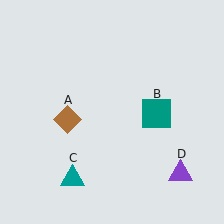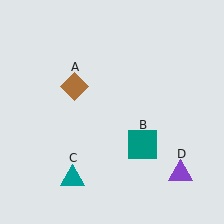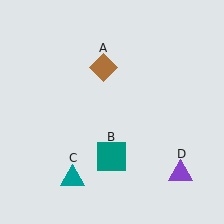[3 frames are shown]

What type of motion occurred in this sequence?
The brown diamond (object A), teal square (object B) rotated clockwise around the center of the scene.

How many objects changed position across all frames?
2 objects changed position: brown diamond (object A), teal square (object B).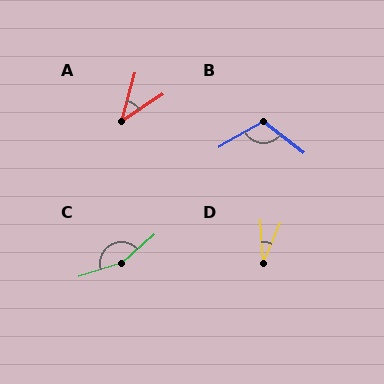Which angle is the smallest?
D, at approximately 27 degrees.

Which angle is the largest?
C, at approximately 156 degrees.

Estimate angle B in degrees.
Approximately 112 degrees.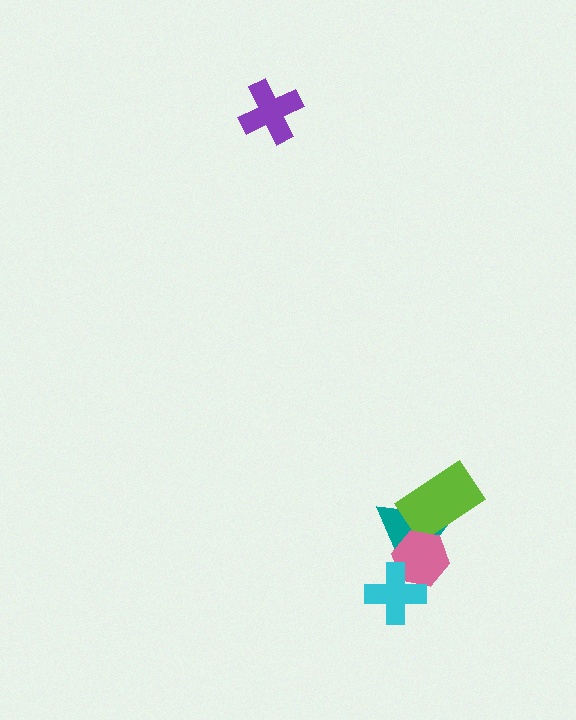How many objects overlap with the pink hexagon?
3 objects overlap with the pink hexagon.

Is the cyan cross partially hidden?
No, no other shape covers it.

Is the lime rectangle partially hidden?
Yes, it is partially covered by another shape.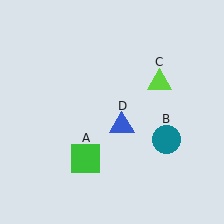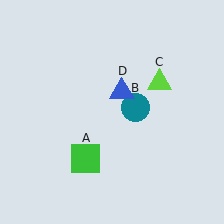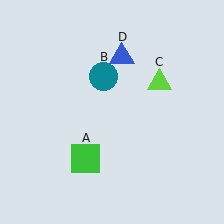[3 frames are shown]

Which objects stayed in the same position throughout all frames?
Green square (object A) and lime triangle (object C) remained stationary.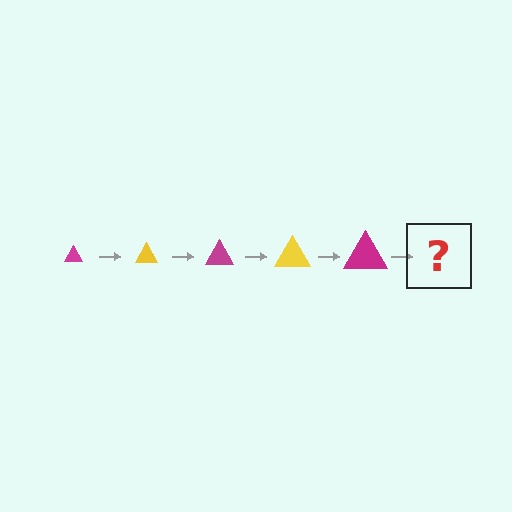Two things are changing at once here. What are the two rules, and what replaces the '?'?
The two rules are that the triangle grows larger each step and the color cycles through magenta and yellow. The '?' should be a yellow triangle, larger than the previous one.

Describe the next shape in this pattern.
It should be a yellow triangle, larger than the previous one.